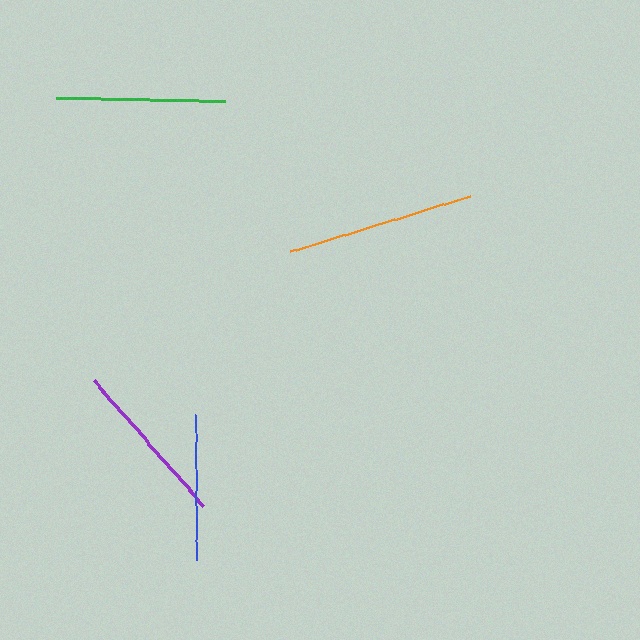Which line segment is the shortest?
The blue line is the shortest at approximately 146 pixels.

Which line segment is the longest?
The orange line is the longest at approximately 187 pixels.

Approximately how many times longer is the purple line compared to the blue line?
The purple line is approximately 1.1 times the length of the blue line.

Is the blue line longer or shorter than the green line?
The green line is longer than the blue line.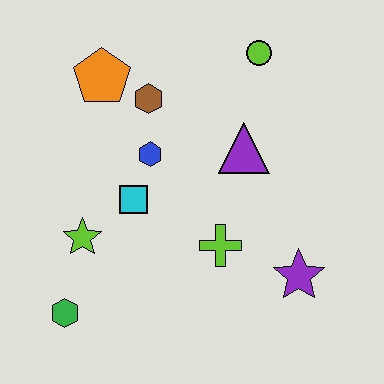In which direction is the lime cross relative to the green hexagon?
The lime cross is to the right of the green hexagon.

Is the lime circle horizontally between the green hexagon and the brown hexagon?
No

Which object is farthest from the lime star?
The lime circle is farthest from the lime star.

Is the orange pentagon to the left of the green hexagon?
No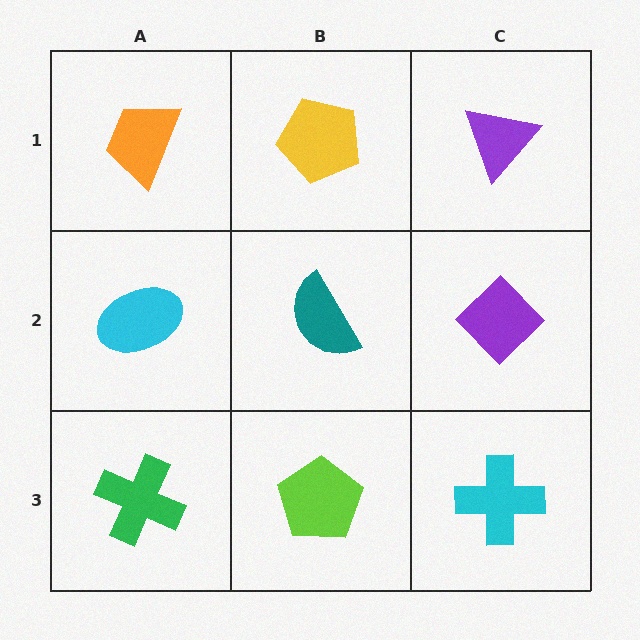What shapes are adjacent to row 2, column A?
An orange trapezoid (row 1, column A), a green cross (row 3, column A), a teal semicircle (row 2, column B).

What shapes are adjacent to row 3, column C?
A purple diamond (row 2, column C), a lime pentagon (row 3, column B).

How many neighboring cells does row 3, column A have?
2.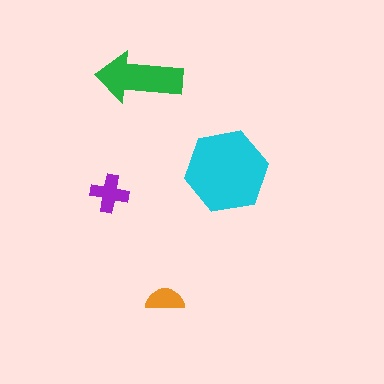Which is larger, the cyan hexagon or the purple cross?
The cyan hexagon.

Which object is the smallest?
The orange semicircle.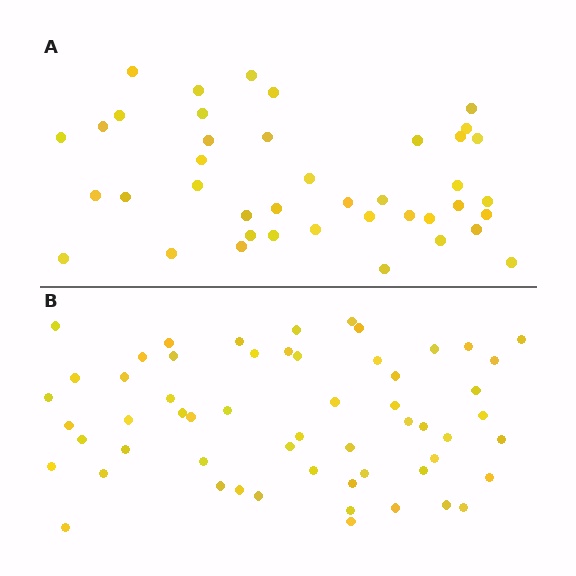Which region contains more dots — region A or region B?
Region B (the bottom region) has more dots.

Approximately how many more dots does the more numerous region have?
Region B has approximately 15 more dots than region A.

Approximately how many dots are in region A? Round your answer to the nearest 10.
About 40 dots. (The exact count is 41, which rounds to 40.)